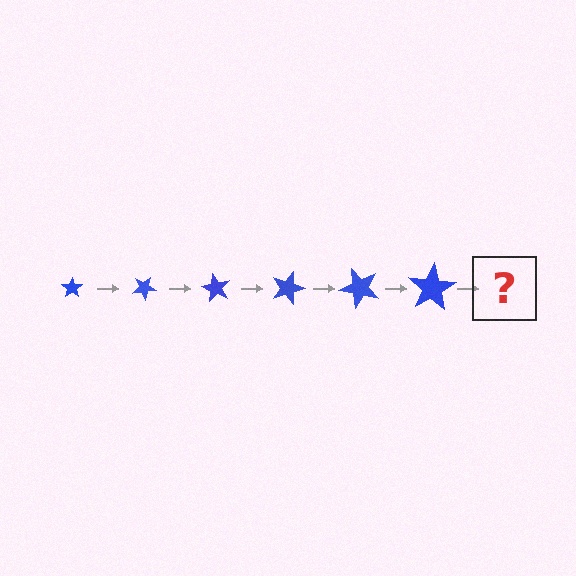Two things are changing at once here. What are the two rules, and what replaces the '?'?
The two rules are that the star grows larger each step and it rotates 30 degrees each step. The '?' should be a star, larger than the previous one and rotated 180 degrees from the start.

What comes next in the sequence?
The next element should be a star, larger than the previous one and rotated 180 degrees from the start.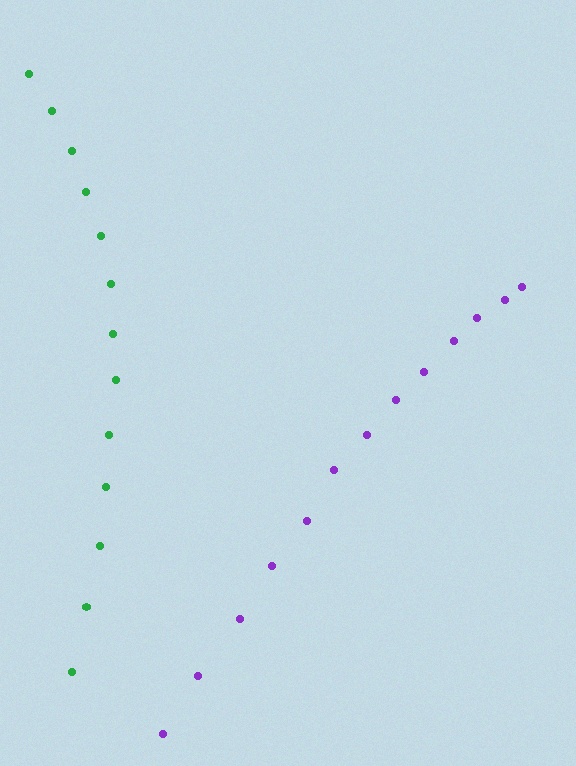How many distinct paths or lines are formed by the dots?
There are 2 distinct paths.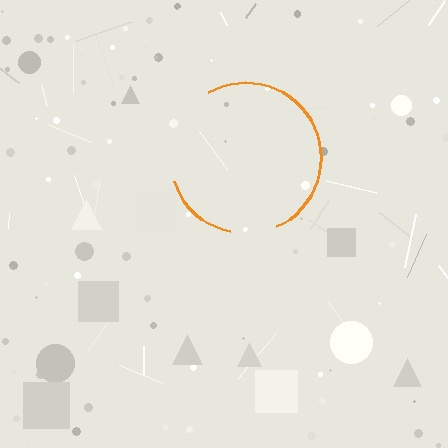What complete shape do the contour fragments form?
The contour fragments form a circle.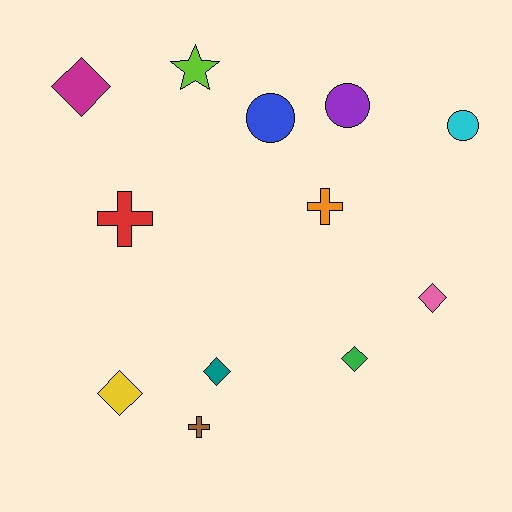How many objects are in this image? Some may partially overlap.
There are 12 objects.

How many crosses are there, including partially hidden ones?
There are 3 crosses.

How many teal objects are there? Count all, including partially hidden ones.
There is 1 teal object.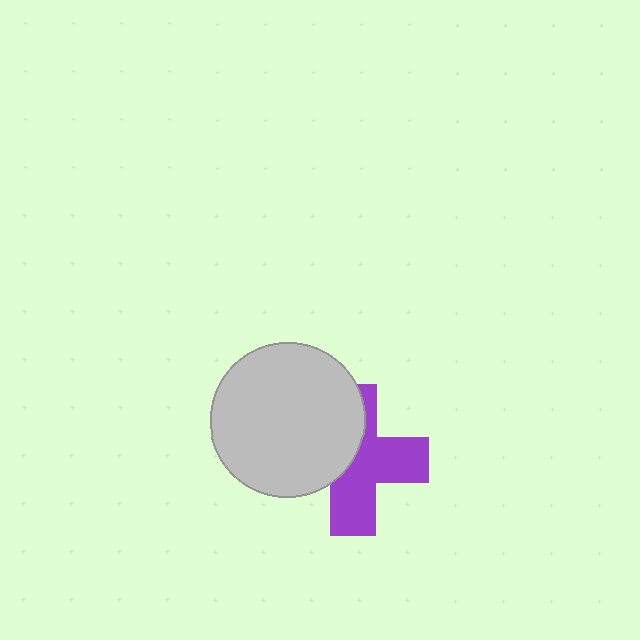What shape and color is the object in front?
The object in front is a light gray circle.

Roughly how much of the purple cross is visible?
About half of it is visible (roughly 56%).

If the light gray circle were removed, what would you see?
You would see the complete purple cross.